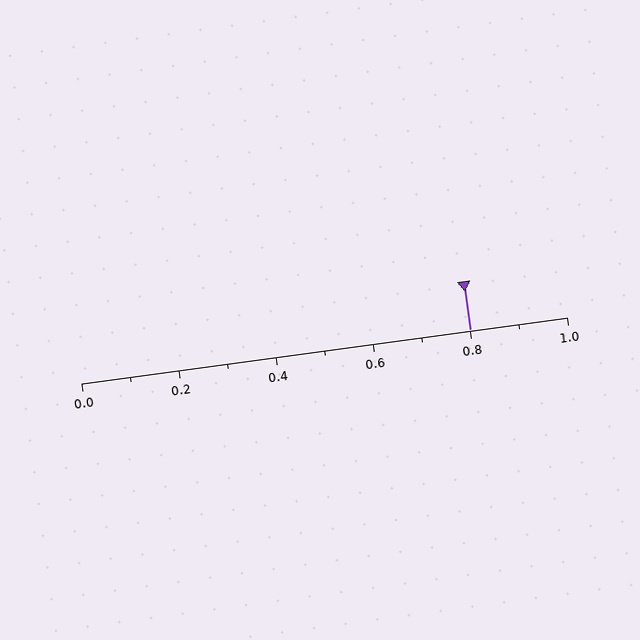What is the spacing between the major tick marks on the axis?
The major ticks are spaced 0.2 apart.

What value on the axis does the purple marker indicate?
The marker indicates approximately 0.8.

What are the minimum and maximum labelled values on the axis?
The axis runs from 0.0 to 1.0.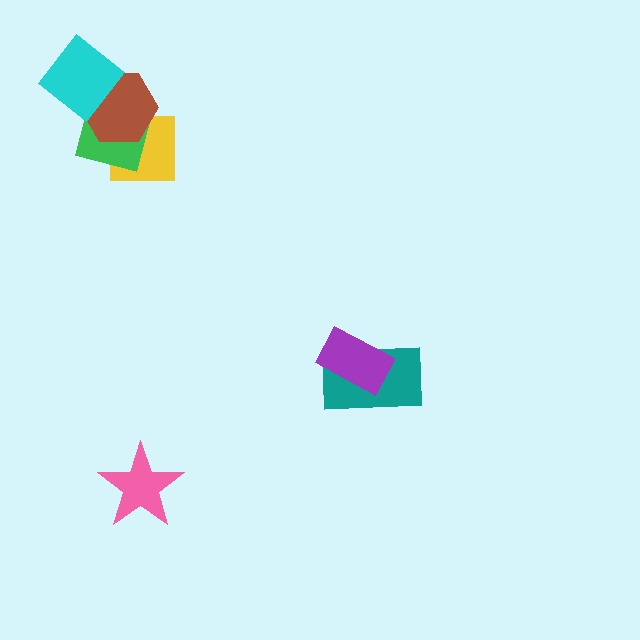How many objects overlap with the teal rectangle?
1 object overlaps with the teal rectangle.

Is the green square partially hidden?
Yes, it is partially covered by another shape.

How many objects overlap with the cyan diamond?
1 object overlaps with the cyan diamond.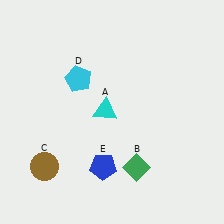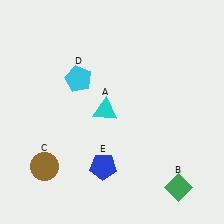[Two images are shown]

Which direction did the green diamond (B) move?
The green diamond (B) moved right.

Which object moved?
The green diamond (B) moved right.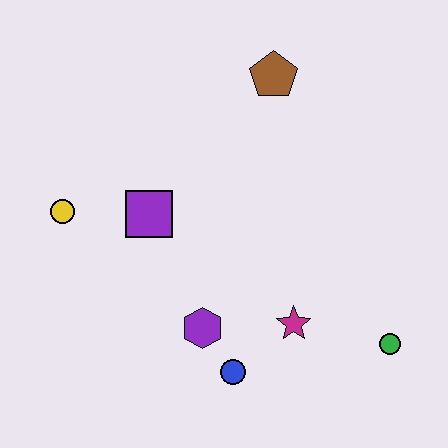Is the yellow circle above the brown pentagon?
No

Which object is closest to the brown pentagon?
The purple square is closest to the brown pentagon.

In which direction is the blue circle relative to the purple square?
The blue circle is below the purple square.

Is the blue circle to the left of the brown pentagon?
Yes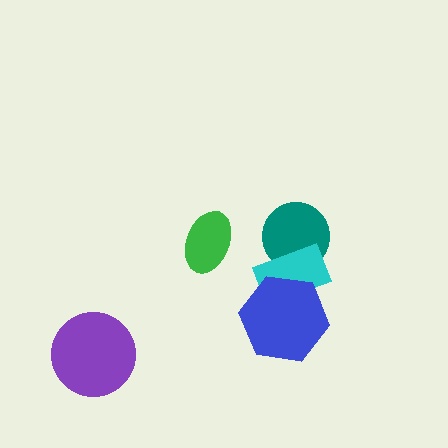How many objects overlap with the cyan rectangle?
2 objects overlap with the cyan rectangle.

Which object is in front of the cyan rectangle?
The blue hexagon is in front of the cyan rectangle.